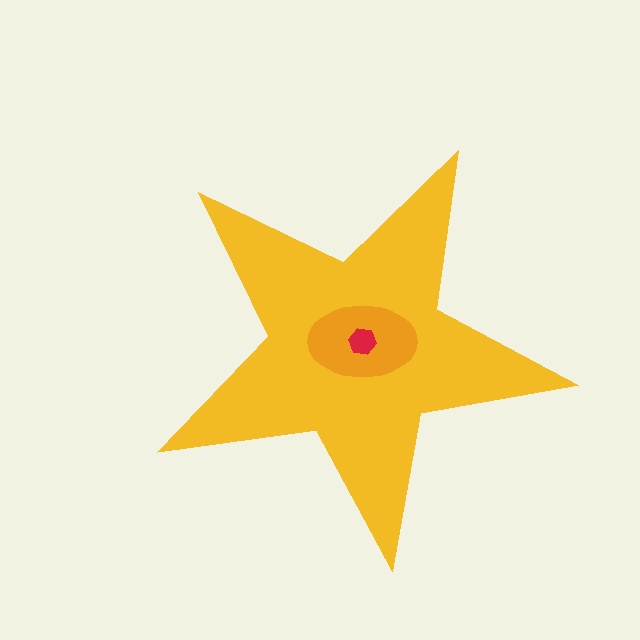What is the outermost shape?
The yellow star.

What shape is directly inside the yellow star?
The orange ellipse.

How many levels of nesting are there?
3.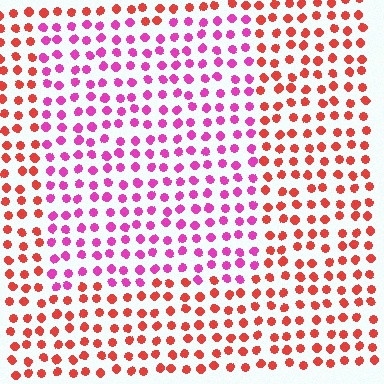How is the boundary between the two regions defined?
The boundary is defined purely by a slight shift in hue (about 48 degrees). Spacing, size, and orientation are identical on both sides.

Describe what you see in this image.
The image is filled with small red elements in a uniform arrangement. A rectangle-shaped region is visible where the elements are tinted to a slightly different hue, forming a subtle color boundary.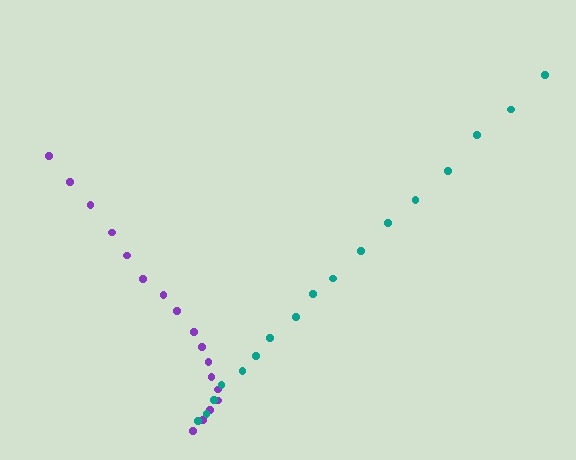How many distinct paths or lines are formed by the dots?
There are 2 distinct paths.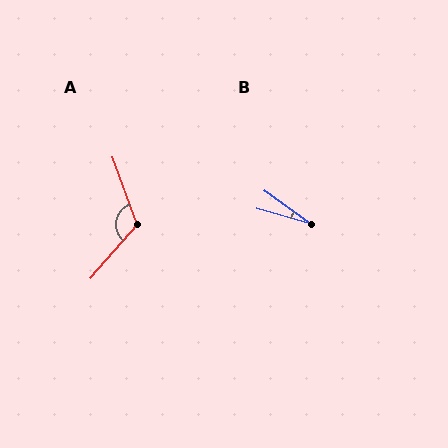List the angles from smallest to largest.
B (20°), A (119°).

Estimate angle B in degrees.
Approximately 20 degrees.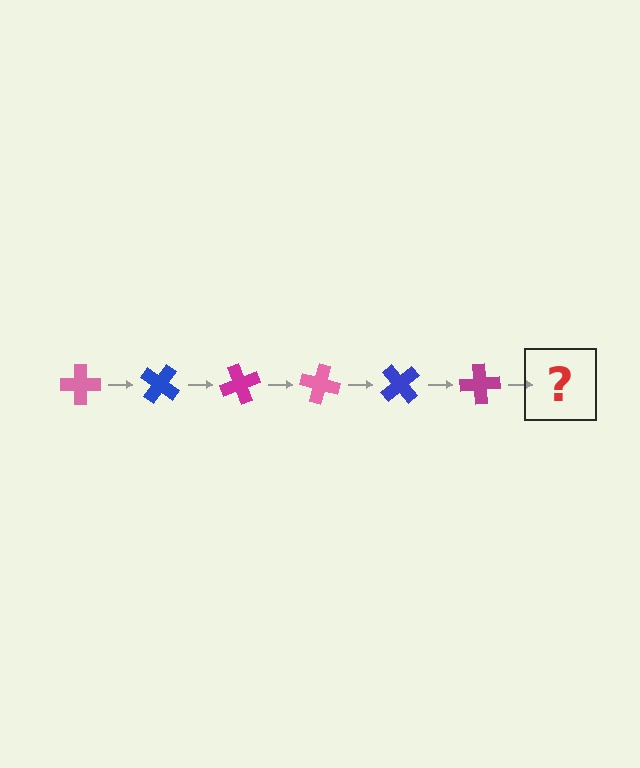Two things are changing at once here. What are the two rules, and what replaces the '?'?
The two rules are that it rotates 35 degrees each step and the color cycles through pink, blue, and magenta. The '?' should be a pink cross, rotated 210 degrees from the start.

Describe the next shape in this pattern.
It should be a pink cross, rotated 210 degrees from the start.